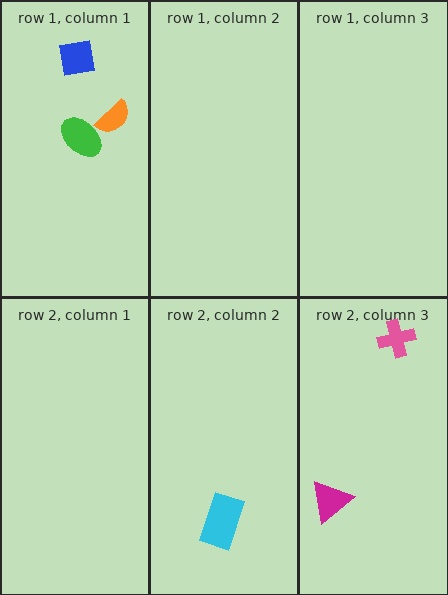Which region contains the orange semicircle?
The row 1, column 1 region.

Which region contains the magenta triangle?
The row 2, column 3 region.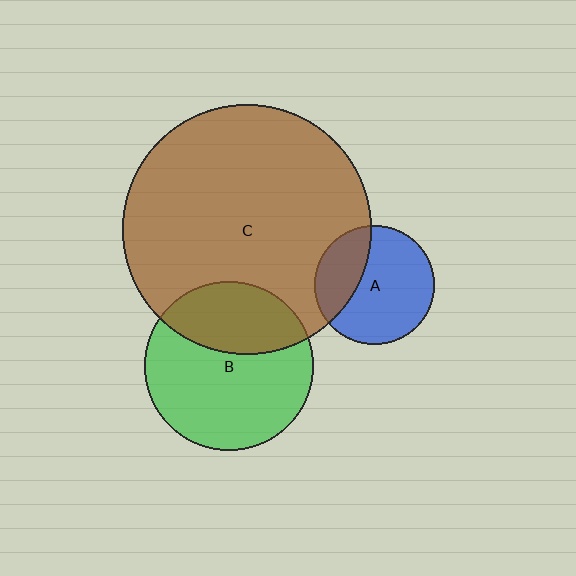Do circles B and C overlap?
Yes.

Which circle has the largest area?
Circle C (brown).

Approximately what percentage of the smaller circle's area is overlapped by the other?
Approximately 35%.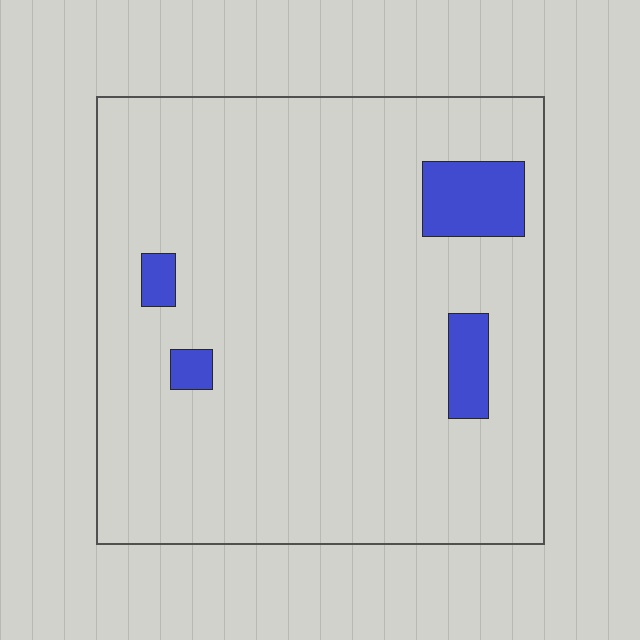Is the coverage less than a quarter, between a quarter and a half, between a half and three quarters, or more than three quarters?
Less than a quarter.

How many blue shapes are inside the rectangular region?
4.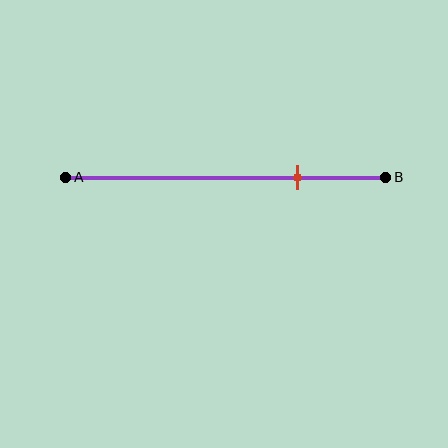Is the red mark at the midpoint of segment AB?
No, the mark is at about 75% from A, not at the 50% midpoint.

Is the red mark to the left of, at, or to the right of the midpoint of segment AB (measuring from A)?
The red mark is to the right of the midpoint of segment AB.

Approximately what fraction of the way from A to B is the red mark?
The red mark is approximately 75% of the way from A to B.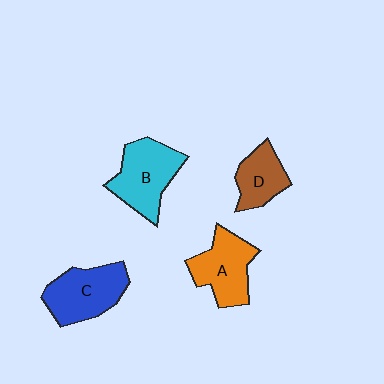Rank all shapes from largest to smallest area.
From largest to smallest: B (cyan), C (blue), A (orange), D (brown).